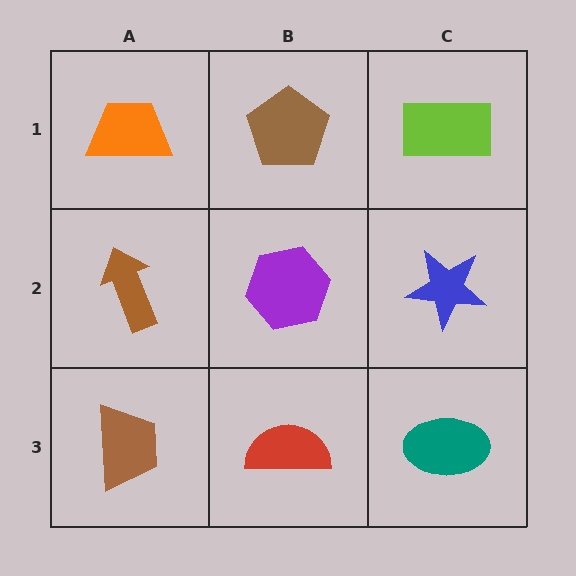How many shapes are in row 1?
3 shapes.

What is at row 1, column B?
A brown pentagon.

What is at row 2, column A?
A brown arrow.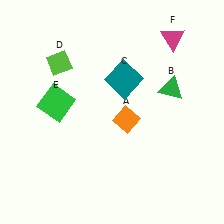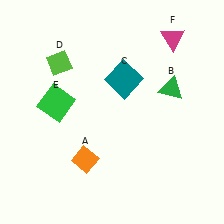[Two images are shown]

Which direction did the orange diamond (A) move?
The orange diamond (A) moved left.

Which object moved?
The orange diamond (A) moved left.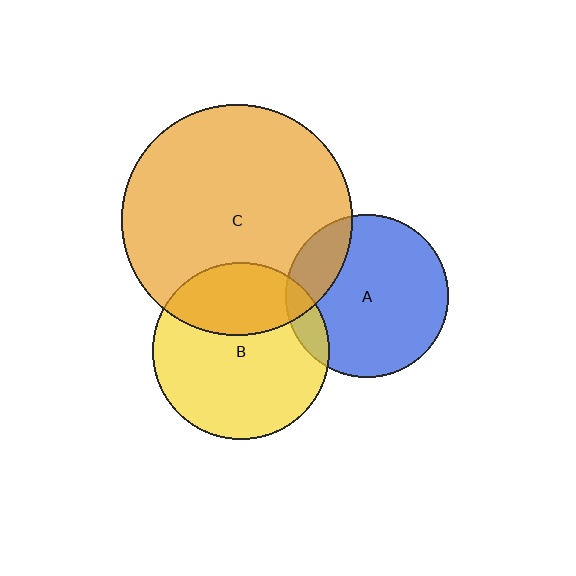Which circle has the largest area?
Circle C (orange).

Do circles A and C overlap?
Yes.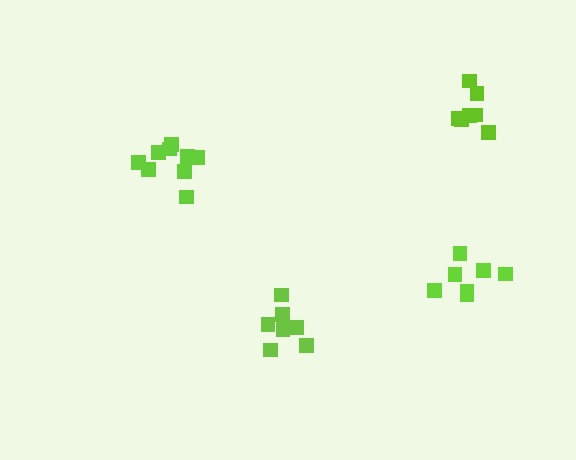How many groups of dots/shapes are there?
There are 4 groups.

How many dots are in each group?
Group 1: 7 dots, Group 2: 7 dots, Group 3: 10 dots, Group 4: 7 dots (31 total).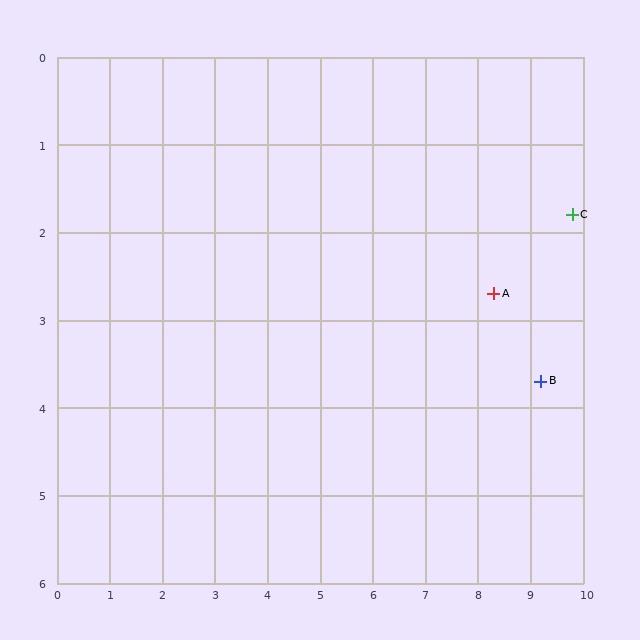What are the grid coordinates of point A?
Point A is at approximately (8.3, 2.7).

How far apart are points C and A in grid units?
Points C and A are about 1.7 grid units apart.